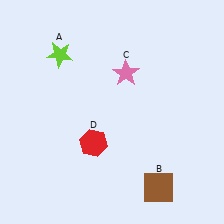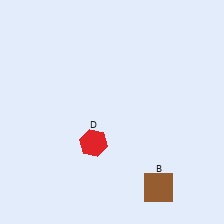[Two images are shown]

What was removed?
The lime star (A), the pink star (C) were removed in Image 2.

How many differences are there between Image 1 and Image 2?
There are 2 differences between the two images.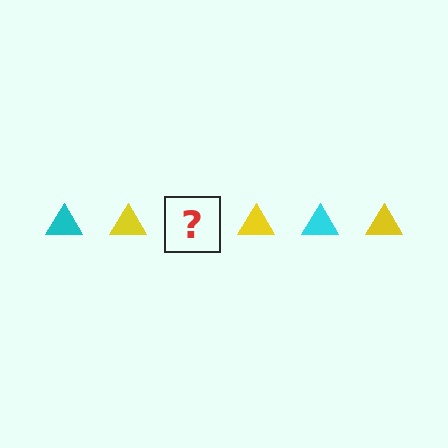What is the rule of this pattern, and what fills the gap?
The rule is that the pattern cycles through cyan, yellow triangles. The gap should be filled with a cyan triangle.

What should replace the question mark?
The question mark should be replaced with a cyan triangle.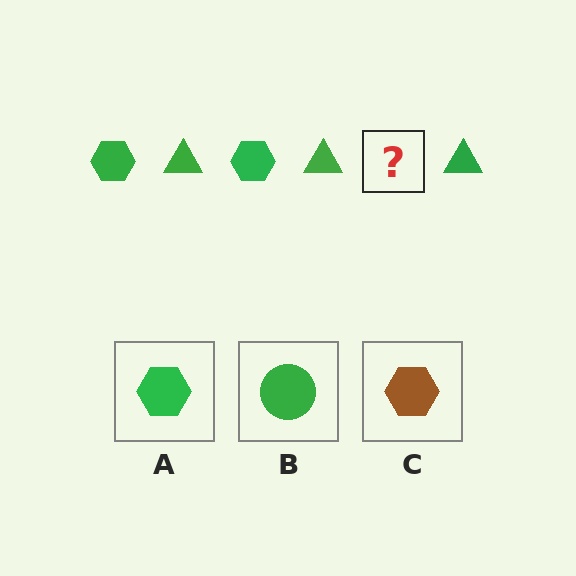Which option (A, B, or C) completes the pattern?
A.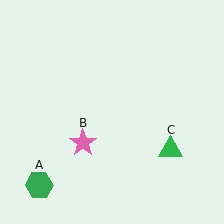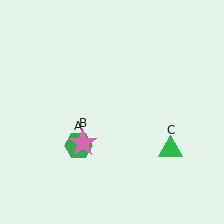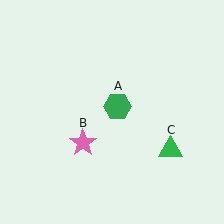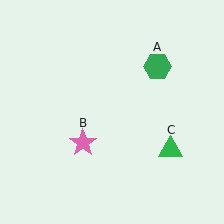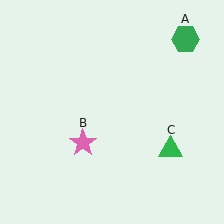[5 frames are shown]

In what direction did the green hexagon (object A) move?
The green hexagon (object A) moved up and to the right.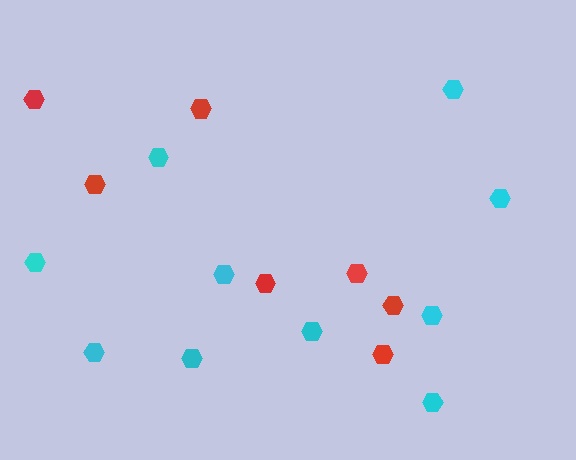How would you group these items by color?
There are 2 groups: one group of red hexagons (7) and one group of cyan hexagons (10).